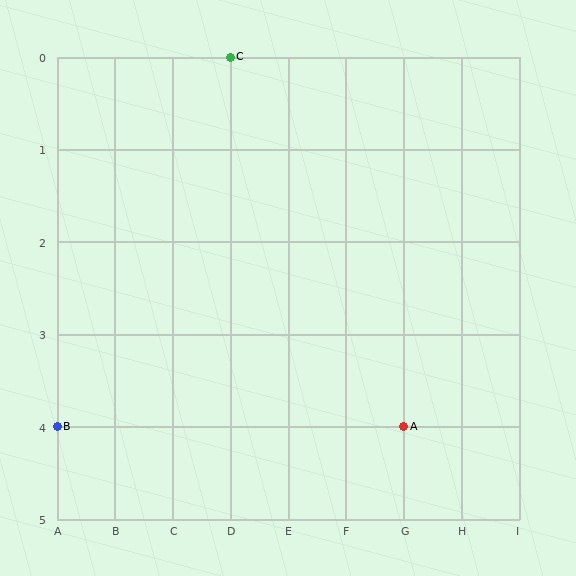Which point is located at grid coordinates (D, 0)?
Point C is at (D, 0).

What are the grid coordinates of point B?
Point B is at grid coordinates (A, 4).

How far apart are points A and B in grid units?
Points A and B are 6 columns apart.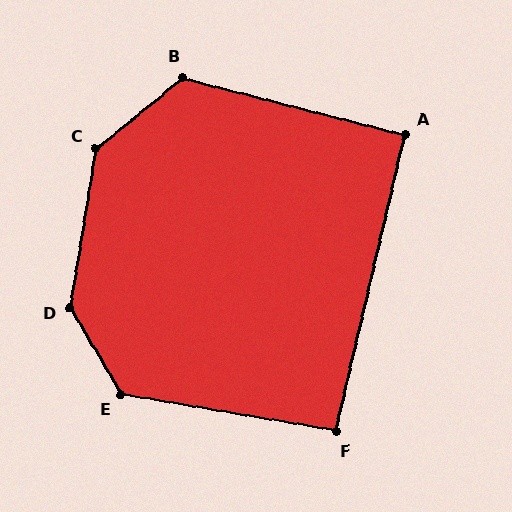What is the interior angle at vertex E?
Approximately 130 degrees (obtuse).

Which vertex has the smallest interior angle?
A, at approximately 91 degrees.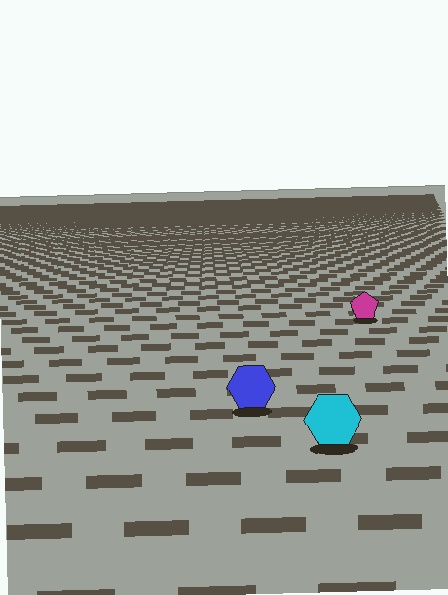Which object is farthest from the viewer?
The magenta pentagon is farthest from the viewer. It appears smaller and the ground texture around it is denser.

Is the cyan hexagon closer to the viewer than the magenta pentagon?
Yes. The cyan hexagon is closer — you can tell from the texture gradient: the ground texture is coarser near it.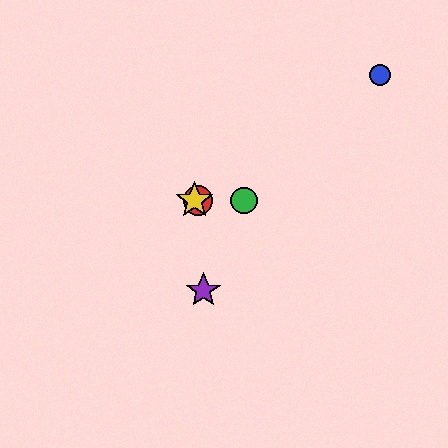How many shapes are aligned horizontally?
3 shapes (the red circle, the green circle, the yellow star) are aligned horizontally.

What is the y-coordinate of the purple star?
The purple star is at y≈290.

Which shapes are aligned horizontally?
The red circle, the green circle, the yellow star are aligned horizontally.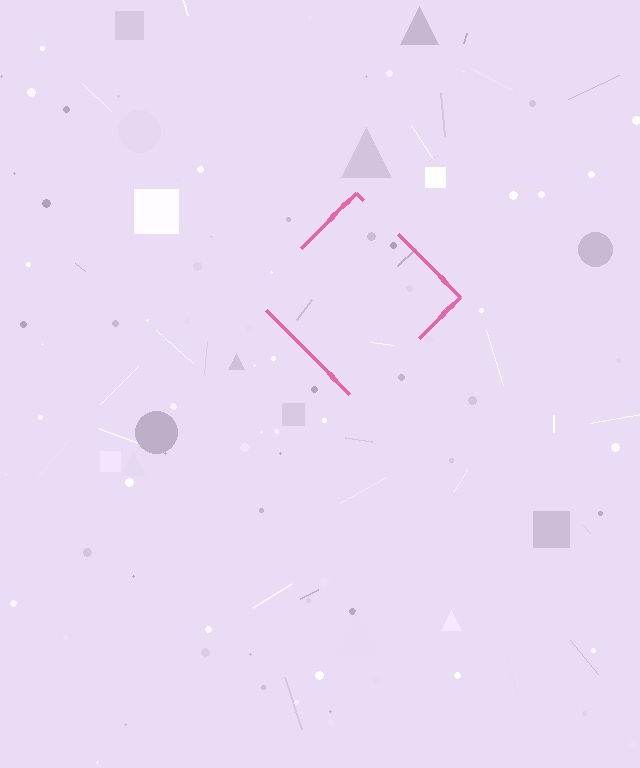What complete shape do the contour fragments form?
The contour fragments form a diamond.